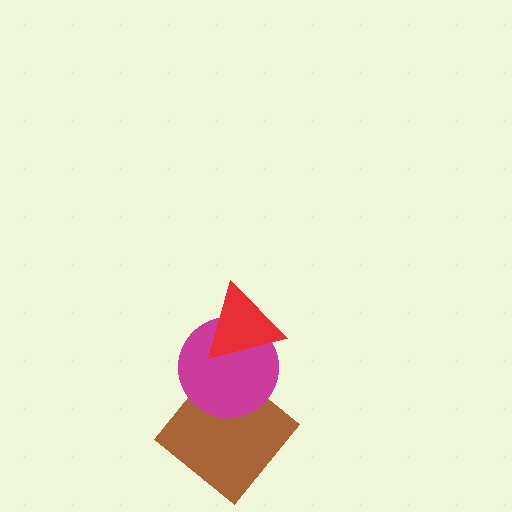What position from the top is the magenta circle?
The magenta circle is 2nd from the top.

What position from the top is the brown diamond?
The brown diamond is 3rd from the top.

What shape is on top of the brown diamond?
The magenta circle is on top of the brown diamond.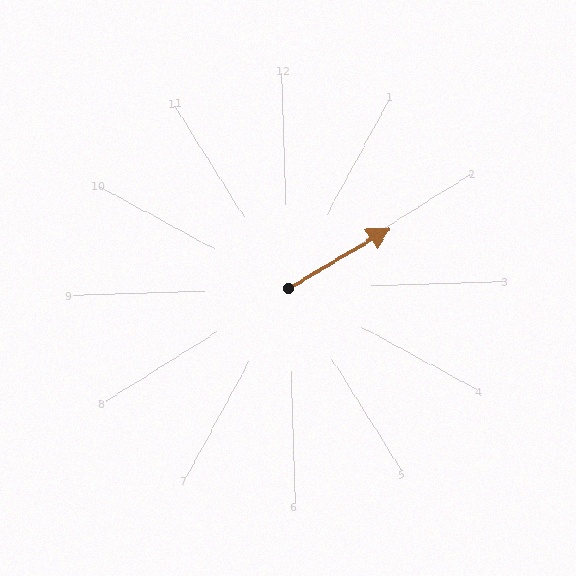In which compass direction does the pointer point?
Northeast.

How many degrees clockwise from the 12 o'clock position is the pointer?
Approximately 61 degrees.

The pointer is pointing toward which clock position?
Roughly 2 o'clock.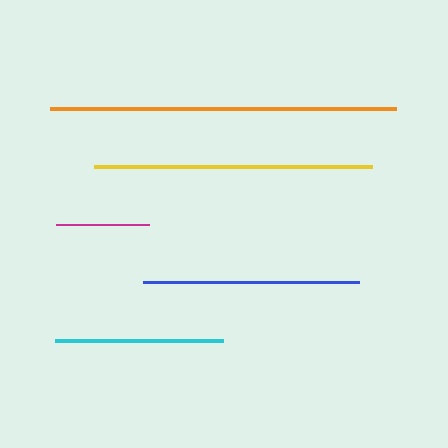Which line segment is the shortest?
The magenta line is the shortest at approximately 93 pixels.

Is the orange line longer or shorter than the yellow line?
The orange line is longer than the yellow line.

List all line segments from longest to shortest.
From longest to shortest: orange, yellow, blue, cyan, magenta.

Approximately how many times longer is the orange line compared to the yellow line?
The orange line is approximately 1.2 times the length of the yellow line.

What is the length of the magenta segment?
The magenta segment is approximately 93 pixels long.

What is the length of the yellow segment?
The yellow segment is approximately 279 pixels long.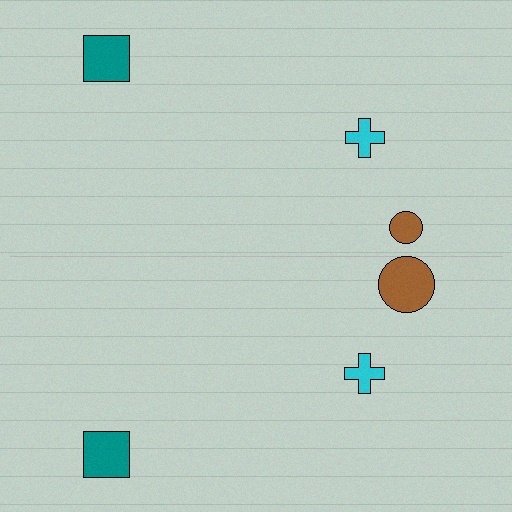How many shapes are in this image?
There are 6 shapes in this image.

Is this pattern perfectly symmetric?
No, the pattern is not perfectly symmetric. The brown circle on the bottom side has a different size than its mirror counterpart.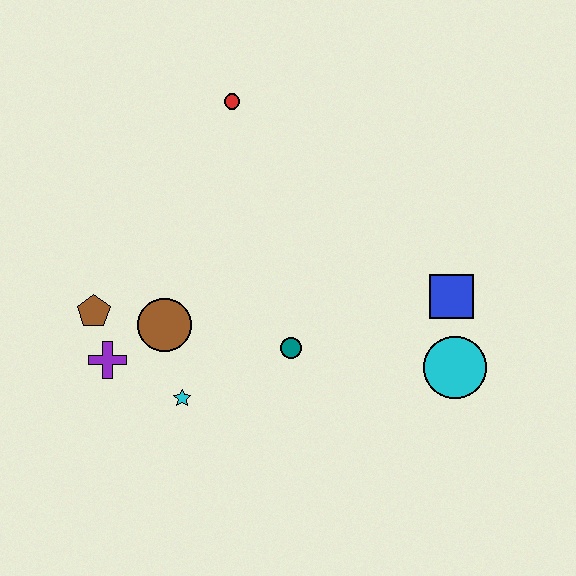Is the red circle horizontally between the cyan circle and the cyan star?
Yes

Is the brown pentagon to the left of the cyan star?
Yes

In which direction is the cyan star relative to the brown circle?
The cyan star is below the brown circle.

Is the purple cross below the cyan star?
No